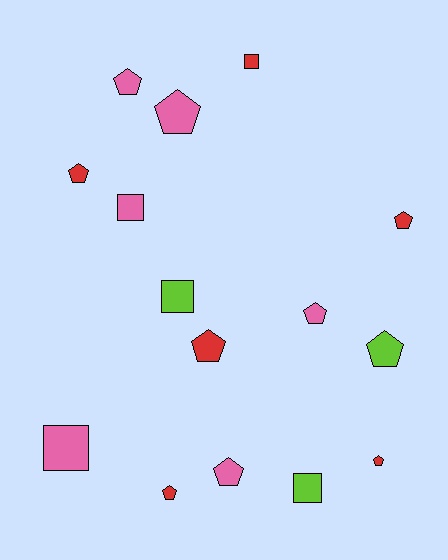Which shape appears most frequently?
Pentagon, with 10 objects.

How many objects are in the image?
There are 15 objects.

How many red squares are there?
There is 1 red square.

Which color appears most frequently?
Pink, with 6 objects.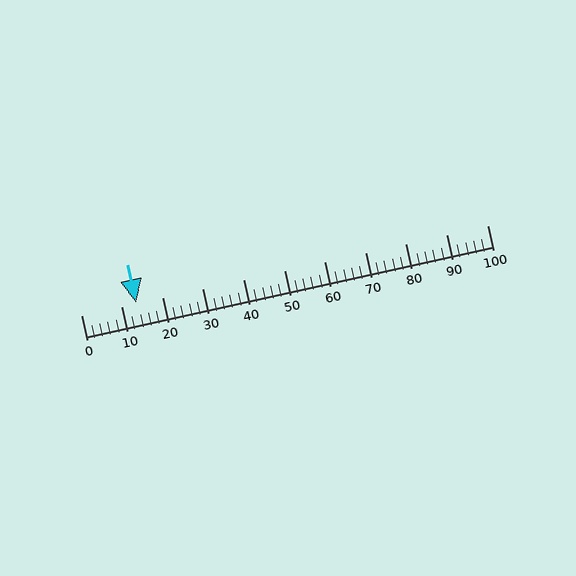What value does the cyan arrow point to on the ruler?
The cyan arrow points to approximately 14.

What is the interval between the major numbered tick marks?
The major tick marks are spaced 10 units apart.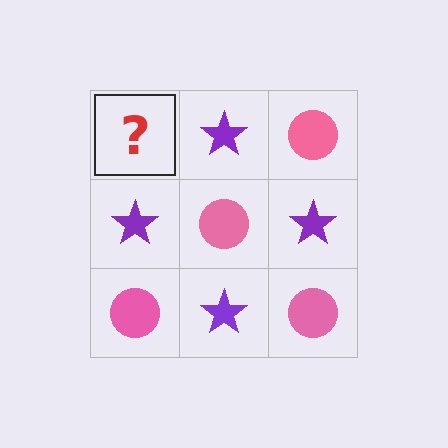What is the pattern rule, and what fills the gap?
The rule is that it alternates pink circle and purple star in a checkerboard pattern. The gap should be filled with a pink circle.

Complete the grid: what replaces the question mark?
The question mark should be replaced with a pink circle.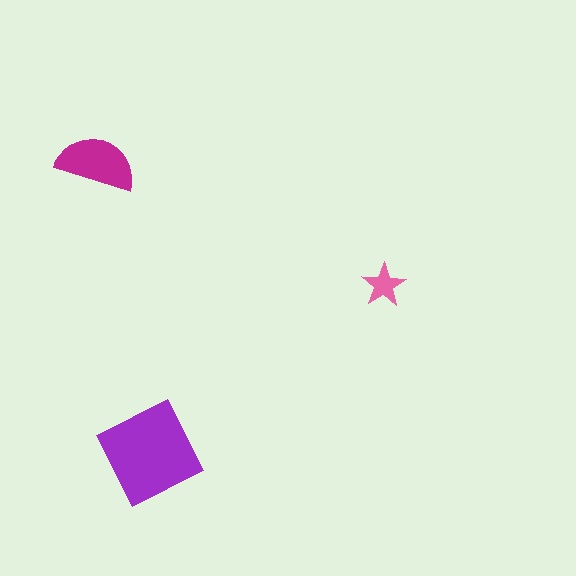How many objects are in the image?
There are 3 objects in the image.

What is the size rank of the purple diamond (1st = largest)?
1st.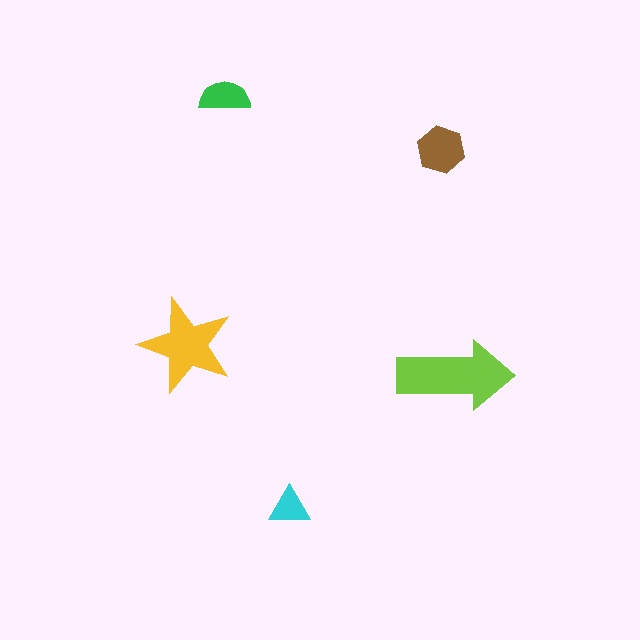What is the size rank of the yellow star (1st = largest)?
2nd.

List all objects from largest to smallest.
The lime arrow, the yellow star, the brown hexagon, the green semicircle, the cyan triangle.